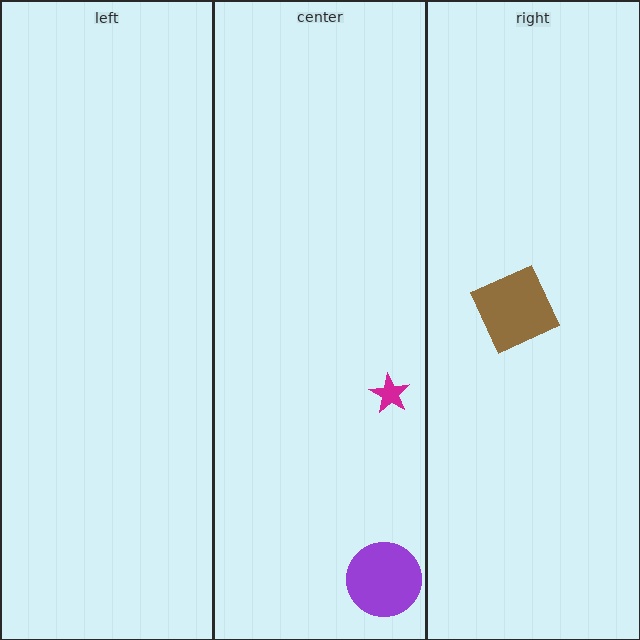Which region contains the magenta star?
The center region.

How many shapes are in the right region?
1.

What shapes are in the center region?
The magenta star, the purple circle.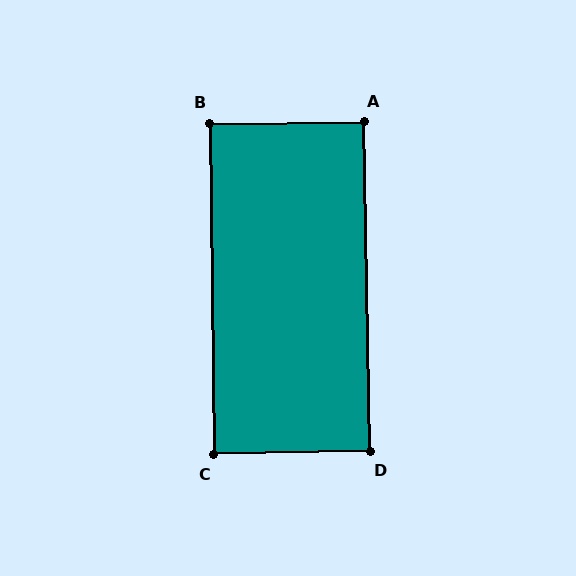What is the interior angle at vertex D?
Approximately 90 degrees (approximately right).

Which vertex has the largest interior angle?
A, at approximately 91 degrees.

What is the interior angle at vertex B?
Approximately 90 degrees (approximately right).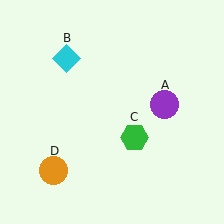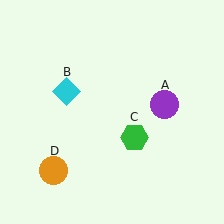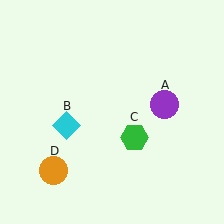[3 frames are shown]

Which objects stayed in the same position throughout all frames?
Purple circle (object A) and green hexagon (object C) and orange circle (object D) remained stationary.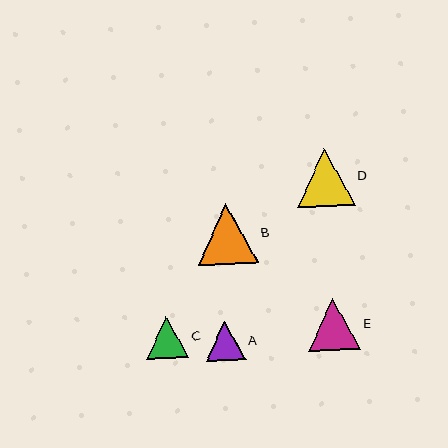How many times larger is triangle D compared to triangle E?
Triangle D is approximately 1.1 times the size of triangle E.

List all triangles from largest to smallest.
From largest to smallest: B, D, E, C, A.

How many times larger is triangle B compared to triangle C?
Triangle B is approximately 1.4 times the size of triangle C.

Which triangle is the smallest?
Triangle A is the smallest with a size of approximately 39 pixels.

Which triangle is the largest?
Triangle B is the largest with a size of approximately 61 pixels.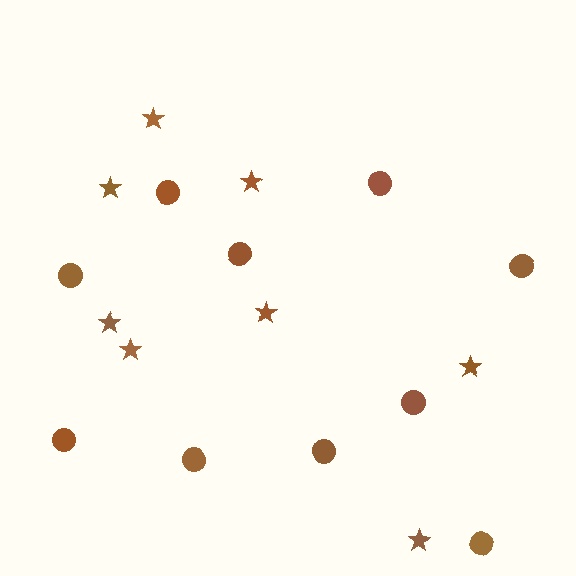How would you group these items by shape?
There are 2 groups: one group of stars (8) and one group of circles (10).